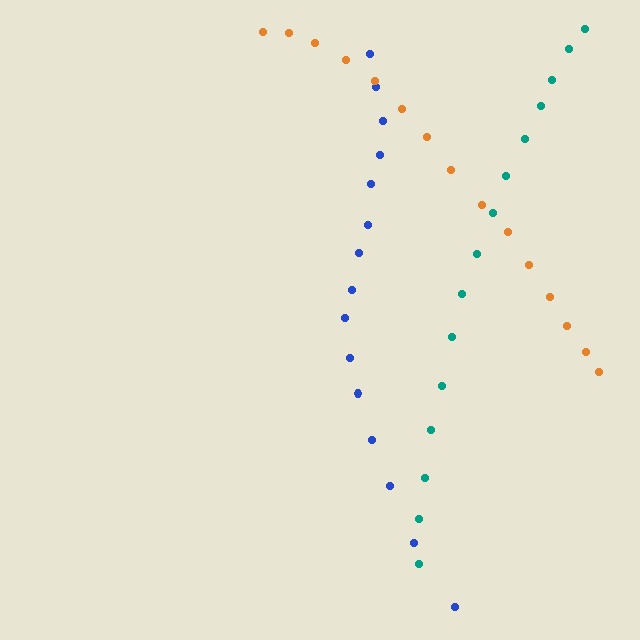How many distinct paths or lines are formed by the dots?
There are 3 distinct paths.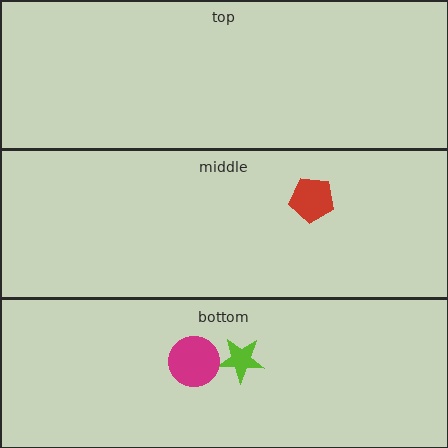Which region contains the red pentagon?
The middle region.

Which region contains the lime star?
The bottom region.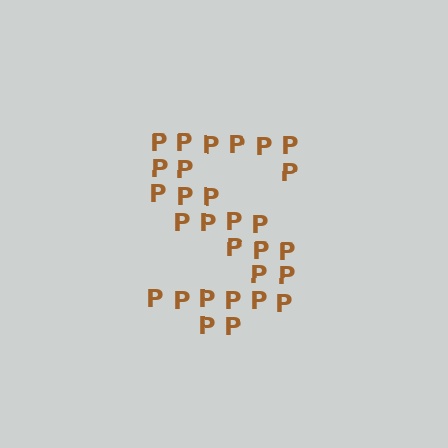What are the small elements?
The small elements are letter P's.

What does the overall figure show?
The overall figure shows the letter S.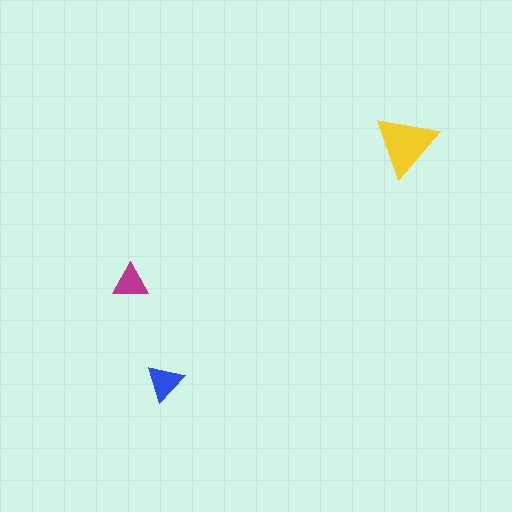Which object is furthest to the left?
The magenta triangle is leftmost.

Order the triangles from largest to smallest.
the yellow one, the blue one, the magenta one.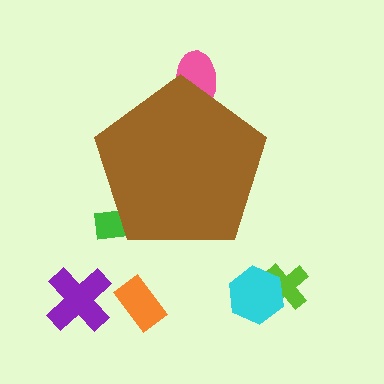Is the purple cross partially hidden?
No, the purple cross is fully visible.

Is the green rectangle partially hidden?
Yes, the green rectangle is partially hidden behind the brown pentagon.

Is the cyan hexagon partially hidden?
No, the cyan hexagon is fully visible.